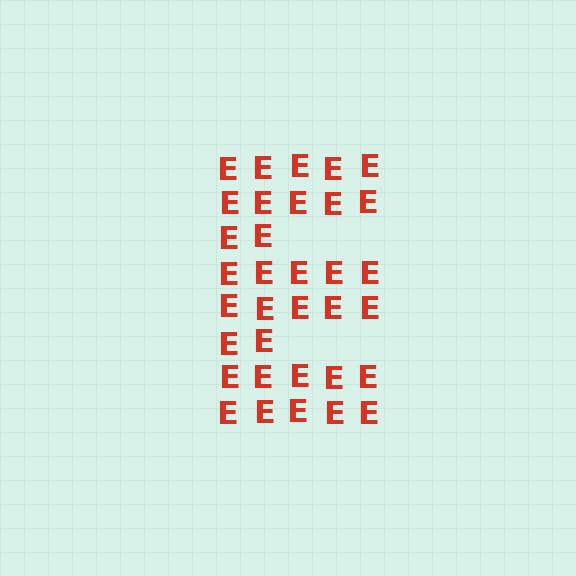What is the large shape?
The large shape is the letter E.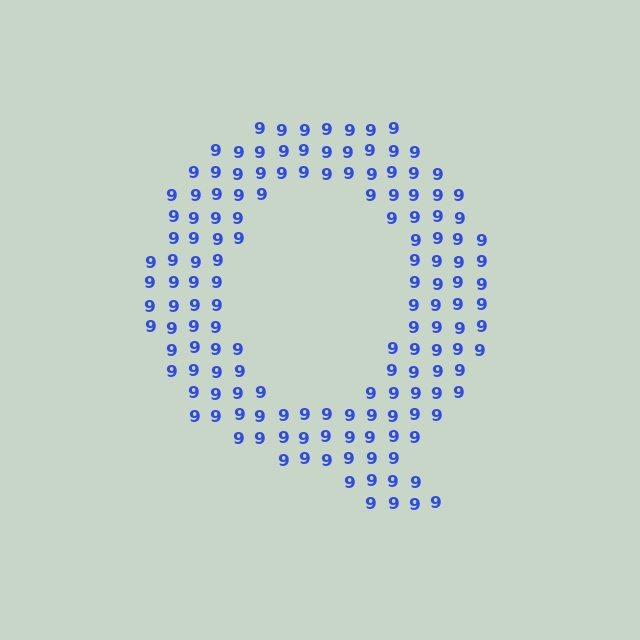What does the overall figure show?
The overall figure shows the letter Q.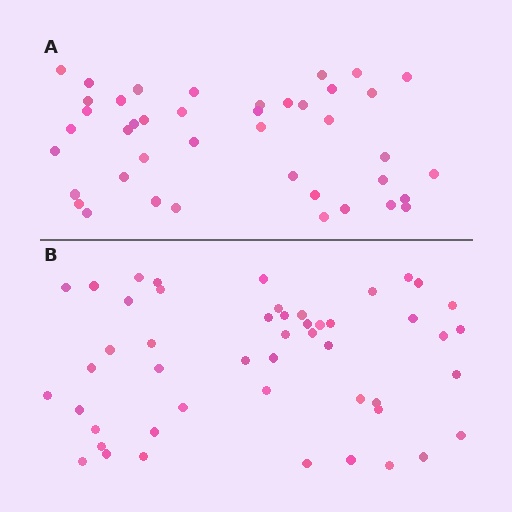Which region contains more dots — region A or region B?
Region B (the bottom region) has more dots.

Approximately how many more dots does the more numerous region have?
Region B has roughly 8 or so more dots than region A.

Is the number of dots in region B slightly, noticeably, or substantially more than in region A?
Region B has only slightly more — the two regions are fairly close. The ratio is roughly 1.2 to 1.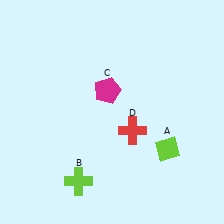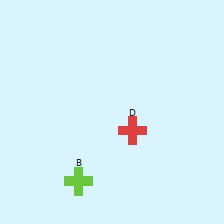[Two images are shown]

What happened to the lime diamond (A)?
The lime diamond (A) was removed in Image 2. It was in the bottom-right area of Image 1.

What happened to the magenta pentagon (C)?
The magenta pentagon (C) was removed in Image 2. It was in the top-left area of Image 1.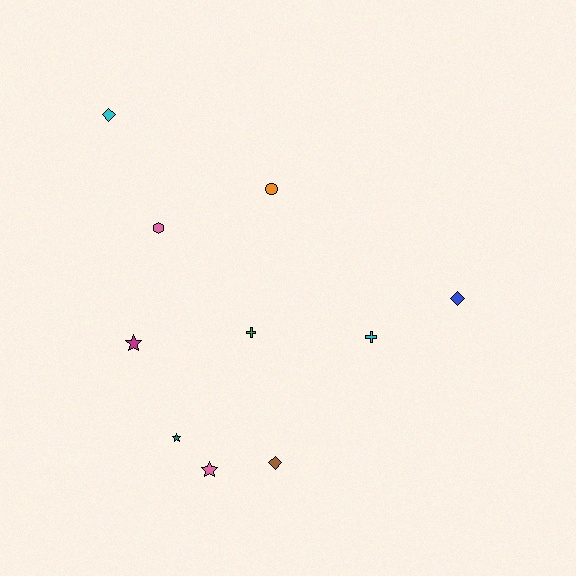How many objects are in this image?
There are 10 objects.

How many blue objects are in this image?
There is 1 blue object.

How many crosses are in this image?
There are 2 crosses.